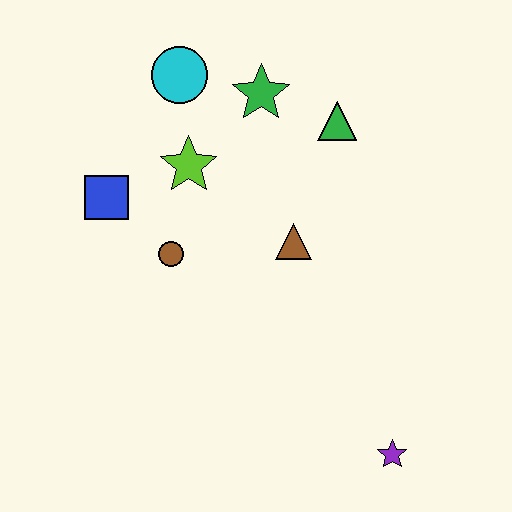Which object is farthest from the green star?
The purple star is farthest from the green star.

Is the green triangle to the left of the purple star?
Yes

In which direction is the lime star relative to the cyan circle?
The lime star is below the cyan circle.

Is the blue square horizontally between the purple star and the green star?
No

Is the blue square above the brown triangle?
Yes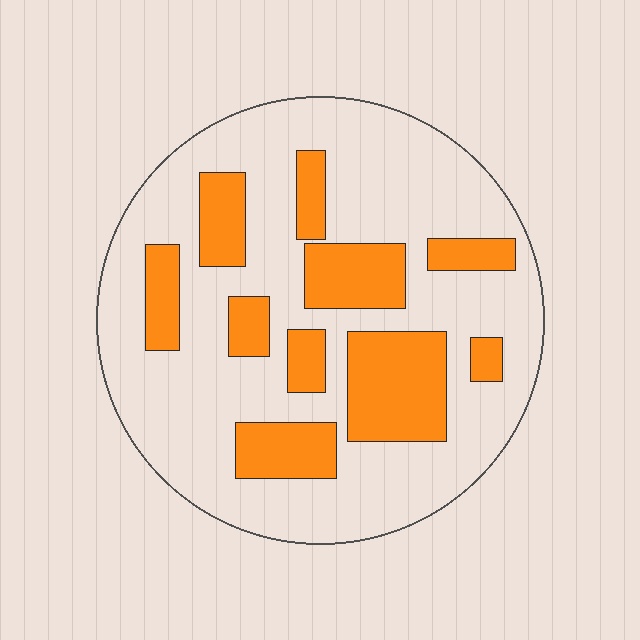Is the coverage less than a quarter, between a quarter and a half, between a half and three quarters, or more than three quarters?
Between a quarter and a half.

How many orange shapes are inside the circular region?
10.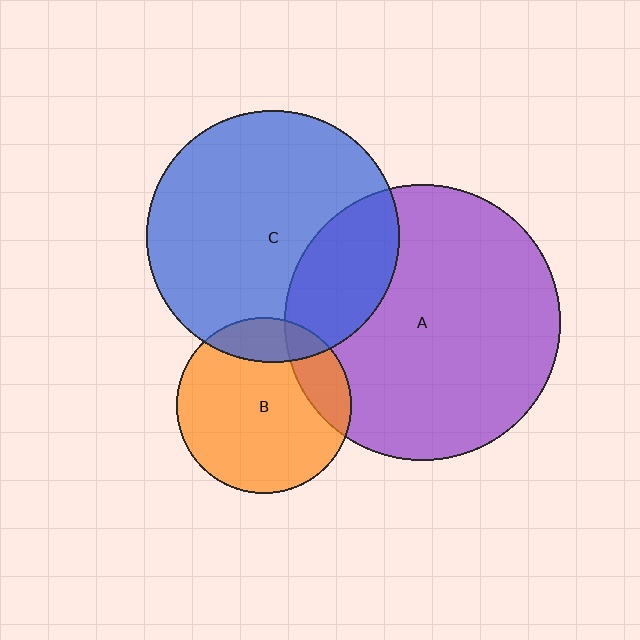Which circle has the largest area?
Circle A (purple).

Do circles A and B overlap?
Yes.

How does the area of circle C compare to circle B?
Approximately 2.1 times.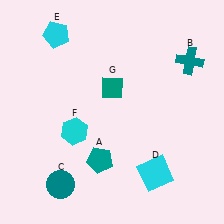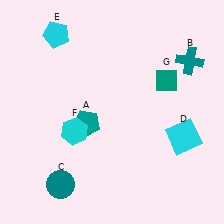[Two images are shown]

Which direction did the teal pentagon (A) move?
The teal pentagon (A) moved up.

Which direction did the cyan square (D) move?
The cyan square (D) moved up.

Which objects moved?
The objects that moved are: the teal pentagon (A), the cyan square (D), the teal diamond (G).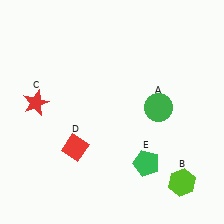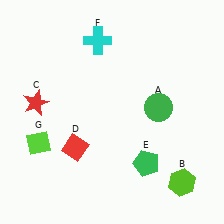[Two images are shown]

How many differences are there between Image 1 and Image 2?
There are 2 differences between the two images.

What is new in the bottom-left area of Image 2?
A lime diamond (G) was added in the bottom-left area of Image 2.